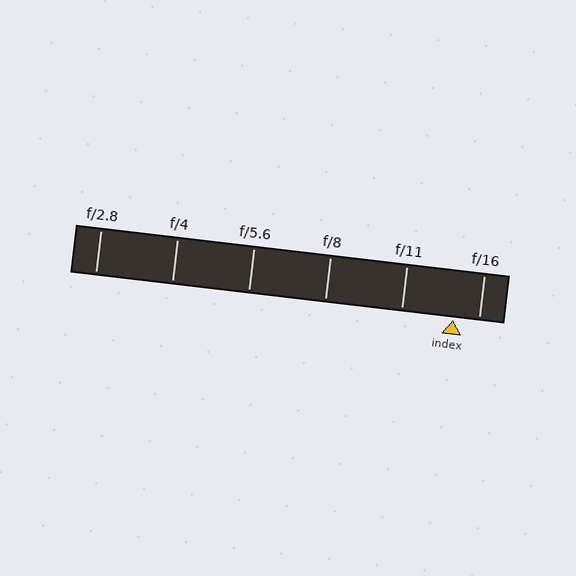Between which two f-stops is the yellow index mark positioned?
The index mark is between f/11 and f/16.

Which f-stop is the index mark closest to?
The index mark is closest to f/16.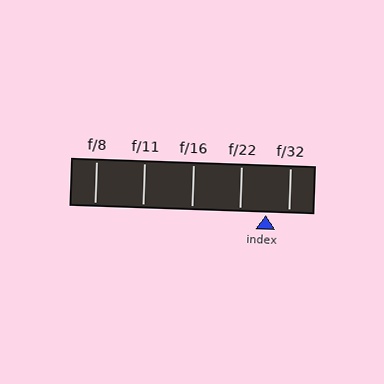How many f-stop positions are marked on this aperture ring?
There are 5 f-stop positions marked.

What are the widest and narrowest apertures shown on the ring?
The widest aperture shown is f/8 and the narrowest is f/32.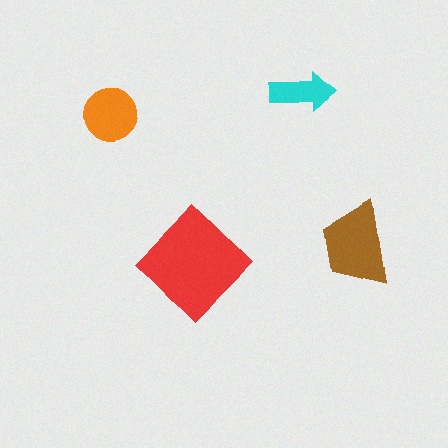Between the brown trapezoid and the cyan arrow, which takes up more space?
The brown trapezoid.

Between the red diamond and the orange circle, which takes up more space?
The red diamond.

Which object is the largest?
The red diamond.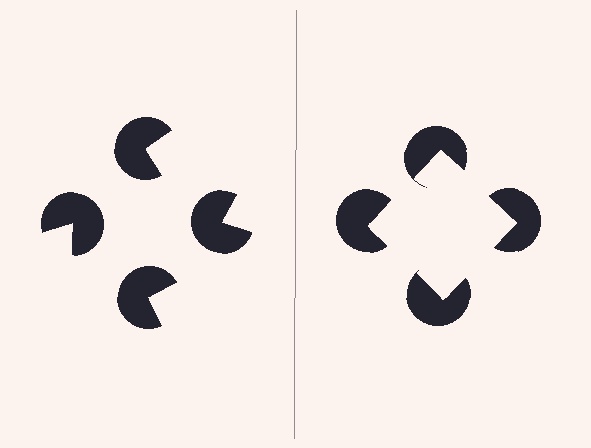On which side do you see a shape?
An illusory square appears on the right side. On the left side the wedge cuts are rotated, so no coherent shape forms.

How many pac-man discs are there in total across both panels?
8 — 4 on each side.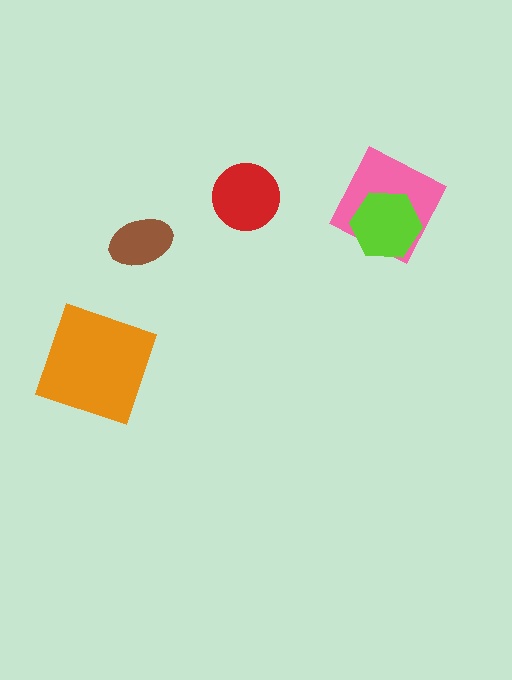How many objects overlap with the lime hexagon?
1 object overlaps with the lime hexagon.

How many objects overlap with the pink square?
1 object overlaps with the pink square.